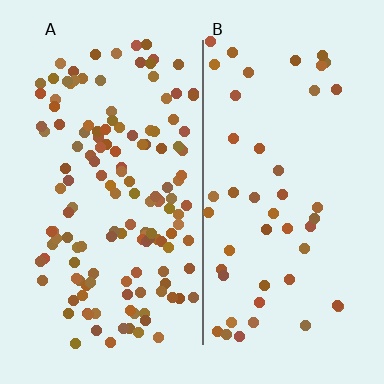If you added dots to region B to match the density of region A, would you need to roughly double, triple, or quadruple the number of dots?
Approximately triple.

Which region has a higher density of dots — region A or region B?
A (the left).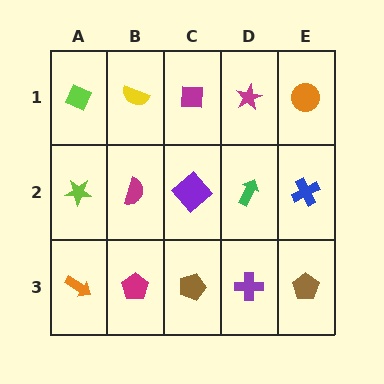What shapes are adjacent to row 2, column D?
A magenta star (row 1, column D), a purple cross (row 3, column D), a purple diamond (row 2, column C), a blue cross (row 2, column E).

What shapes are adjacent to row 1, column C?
A purple diamond (row 2, column C), a yellow semicircle (row 1, column B), a magenta star (row 1, column D).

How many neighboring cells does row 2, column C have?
4.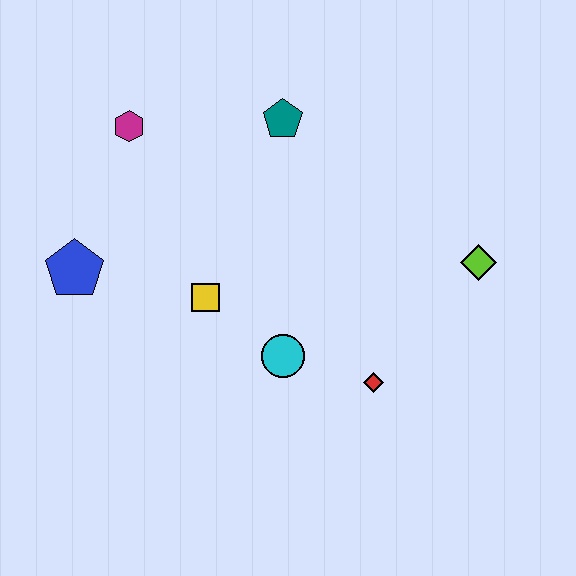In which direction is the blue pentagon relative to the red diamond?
The blue pentagon is to the left of the red diamond.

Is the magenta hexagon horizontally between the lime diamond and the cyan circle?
No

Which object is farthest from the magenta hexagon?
The lime diamond is farthest from the magenta hexagon.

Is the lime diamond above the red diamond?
Yes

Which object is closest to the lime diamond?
The red diamond is closest to the lime diamond.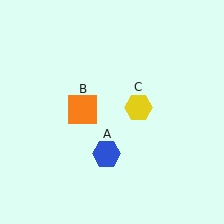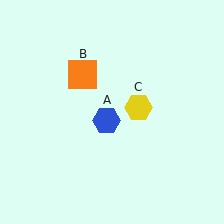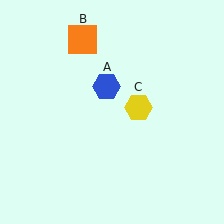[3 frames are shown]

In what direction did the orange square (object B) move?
The orange square (object B) moved up.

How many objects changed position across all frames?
2 objects changed position: blue hexagon (object A), orange square (object B).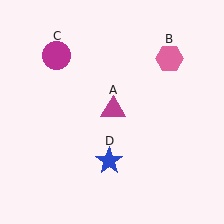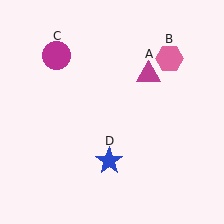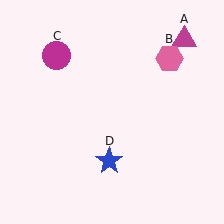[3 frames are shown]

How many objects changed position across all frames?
1 object changed position: magenta triangle (object A).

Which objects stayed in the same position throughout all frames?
Pink hexagon (object B) and magenta circle (object C) and blue star (object D) remained stationary.